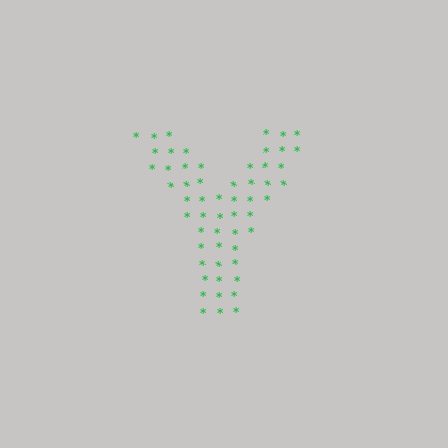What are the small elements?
The small elements are asterisks.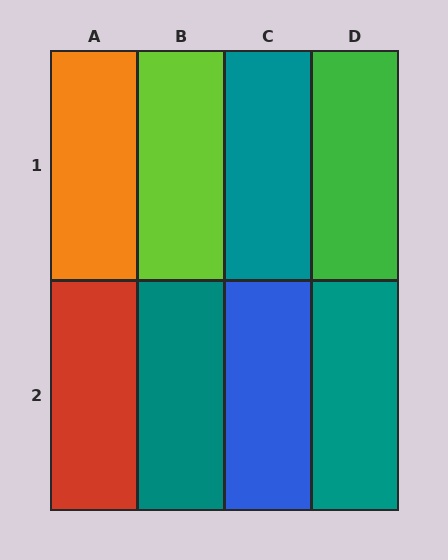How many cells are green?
1 cell is green.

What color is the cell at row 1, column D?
Green.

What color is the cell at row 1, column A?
Orange.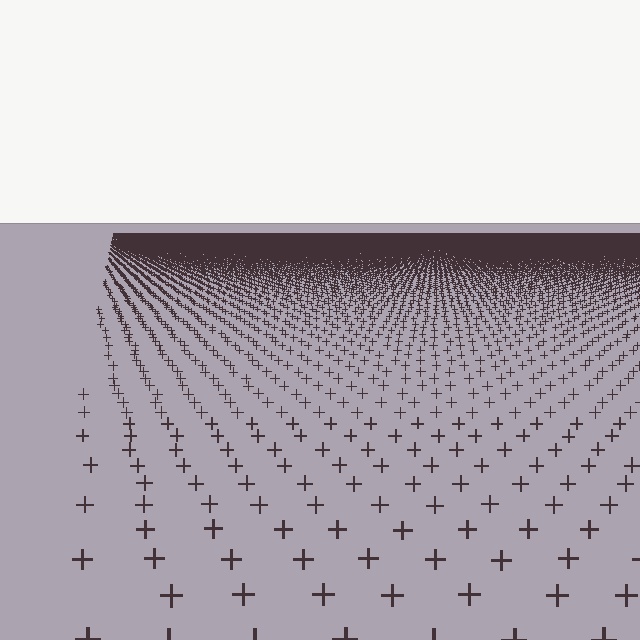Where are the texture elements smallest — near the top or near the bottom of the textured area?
Near the top.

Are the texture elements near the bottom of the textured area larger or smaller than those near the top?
Larger. Near the bottom, elements are closer to the viewer and appear at a bigger on-screen size.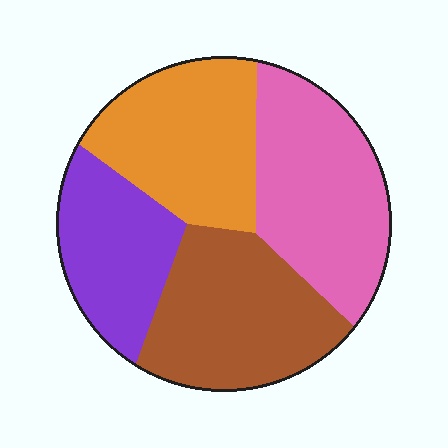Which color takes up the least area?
Purple, at roughly 20%.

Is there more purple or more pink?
Pink.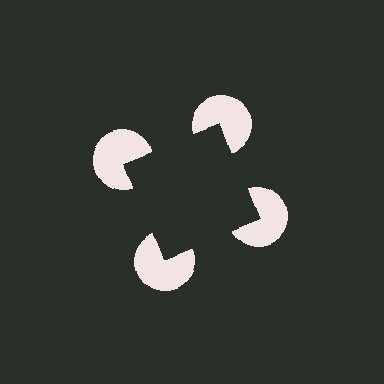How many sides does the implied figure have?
4 sides.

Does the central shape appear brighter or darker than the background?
It typically appears slightly darker than the background, even though no actual brightness change is drawn.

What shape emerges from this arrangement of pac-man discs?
An illusory square — its edges are inferred from the aligned wedge cuts in the pac-man discs, not physically drawn.